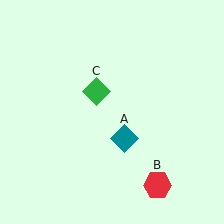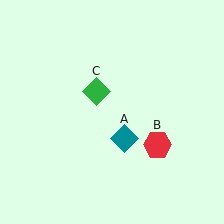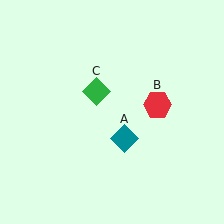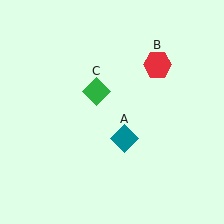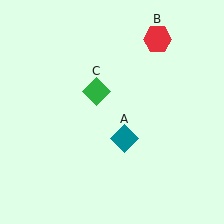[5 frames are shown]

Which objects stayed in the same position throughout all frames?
Teal diamond (object A) and green diamond (object C) remained stationary.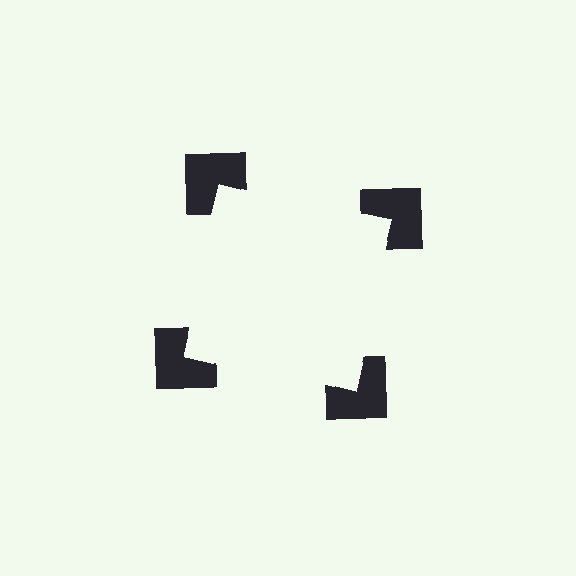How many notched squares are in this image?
There are 4 — one at each vertex of the illusory square.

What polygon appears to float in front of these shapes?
An illusory square — its edges are inferred from the aligned wedge cuts in the notched squares, not physically drawn.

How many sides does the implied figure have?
4 sides.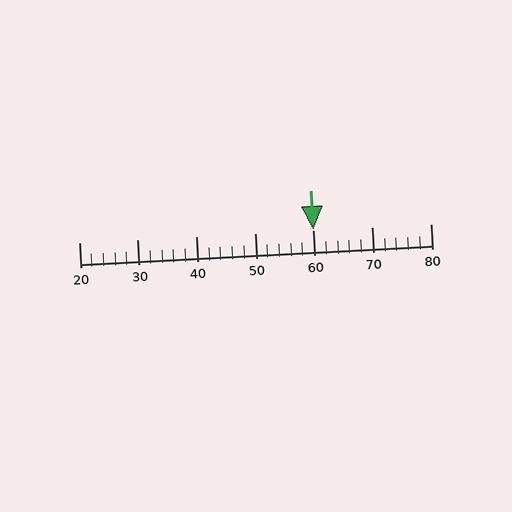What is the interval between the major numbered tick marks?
The major tick marks are spaced 10 units apart.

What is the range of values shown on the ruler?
The ruler shows values from 20 to 80.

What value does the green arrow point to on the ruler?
The green arrow points to approximately 60.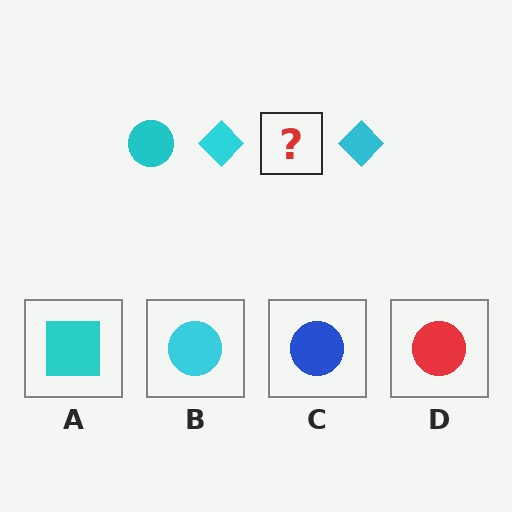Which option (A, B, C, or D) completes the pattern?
B.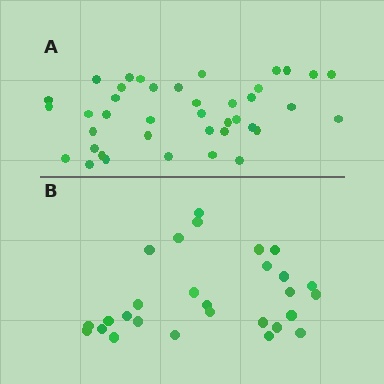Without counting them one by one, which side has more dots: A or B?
Region A (the top region) has more dots.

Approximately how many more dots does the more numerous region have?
Region A has roughly 12 or so more dots than region B.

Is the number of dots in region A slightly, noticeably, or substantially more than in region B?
Region A has noticeably more, but not dramatically so. The ratio is roughly 1.4 to 1.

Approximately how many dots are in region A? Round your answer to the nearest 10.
About 40 dots.